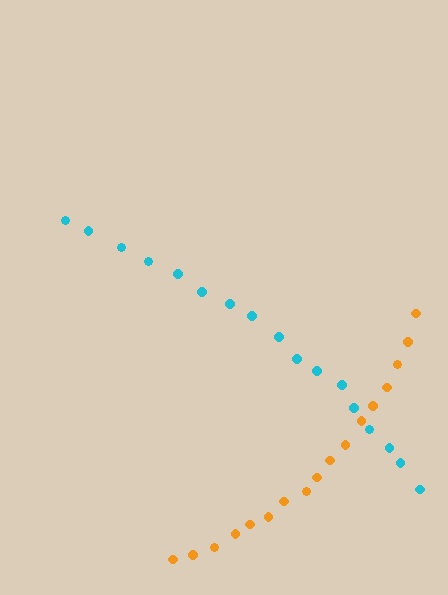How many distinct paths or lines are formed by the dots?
There are 2 distinct paths.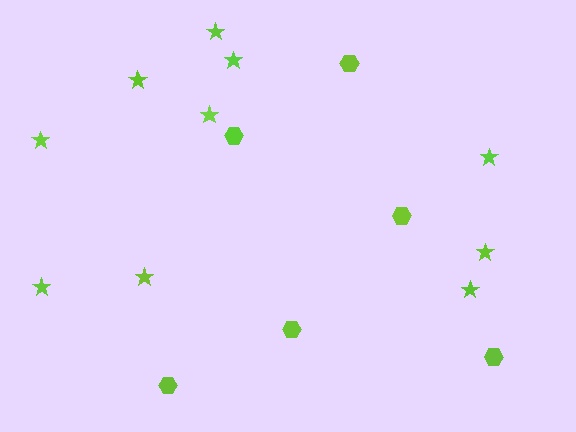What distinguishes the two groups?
There are 2 groups: one group of stars (10) and one group of hexagons (6).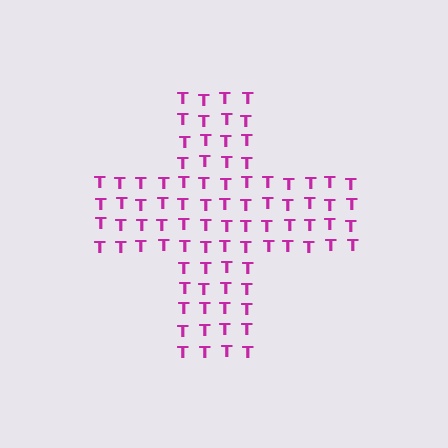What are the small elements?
The small elements are letter T's.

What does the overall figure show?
The overall figure shows a cross.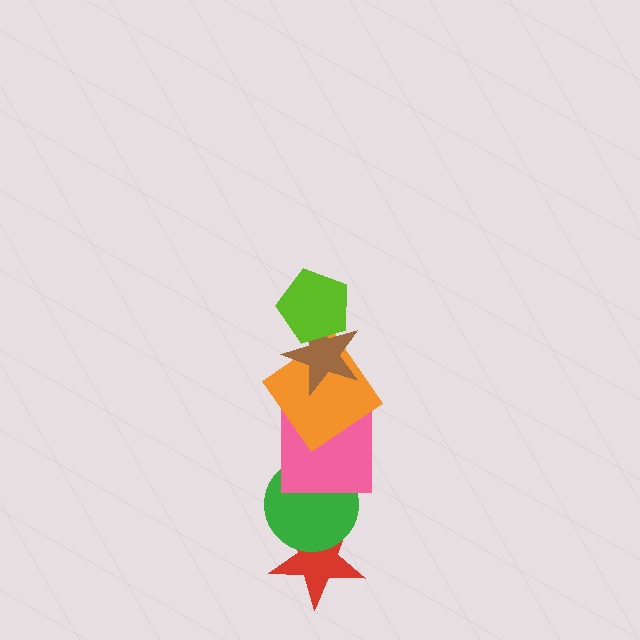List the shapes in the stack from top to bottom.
From top to bottom: the lime pentagon, the brown star, the orange diamond, the pink square, the green circle, the red star.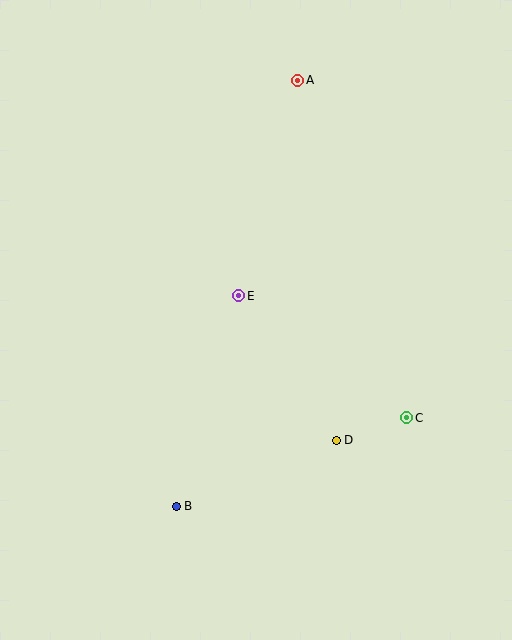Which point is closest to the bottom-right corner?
Point C is closest to the bottom-right corner.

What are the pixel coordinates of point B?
Point B is at (176, 506).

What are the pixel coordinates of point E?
Point E is at (239, 296).